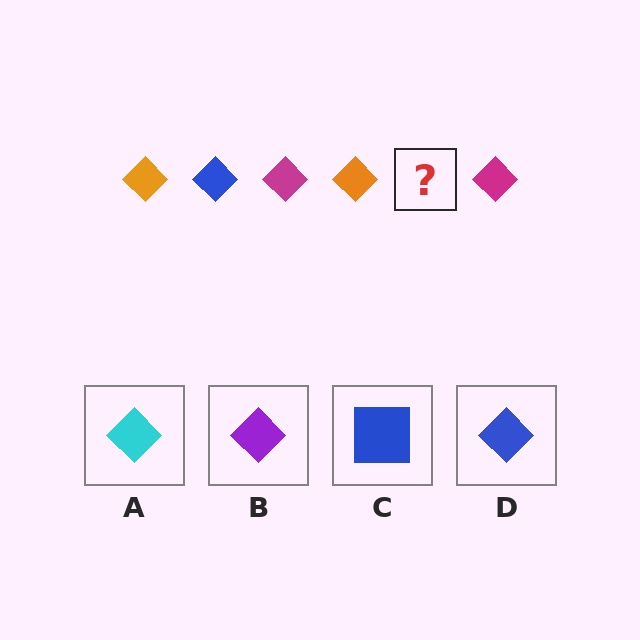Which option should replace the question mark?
Option D.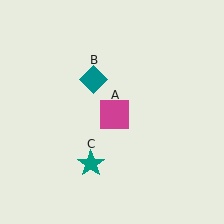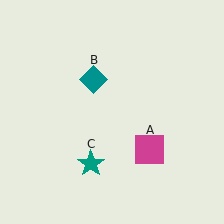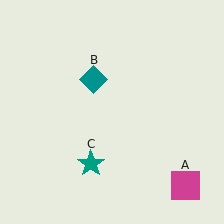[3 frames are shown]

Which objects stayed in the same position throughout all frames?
Teal diamond (object B) and teal star (object C) remained stationary.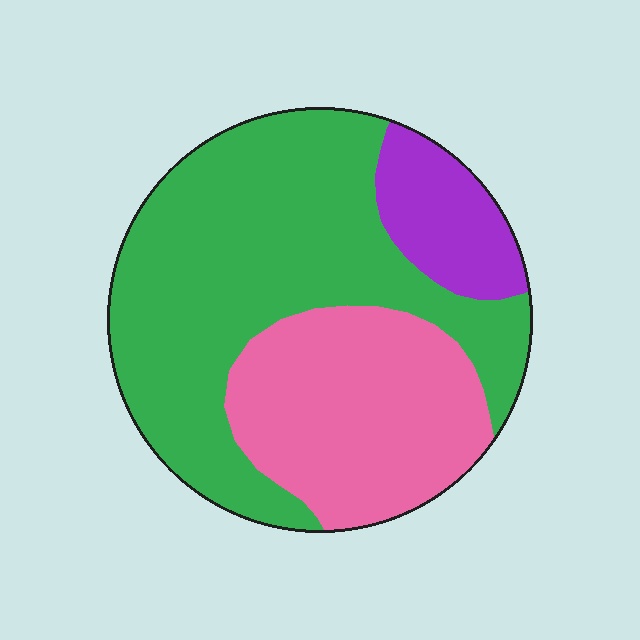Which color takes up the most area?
Green, at roughly 55%.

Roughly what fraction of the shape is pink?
Pink covers roughly 30% of the shape.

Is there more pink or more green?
Green.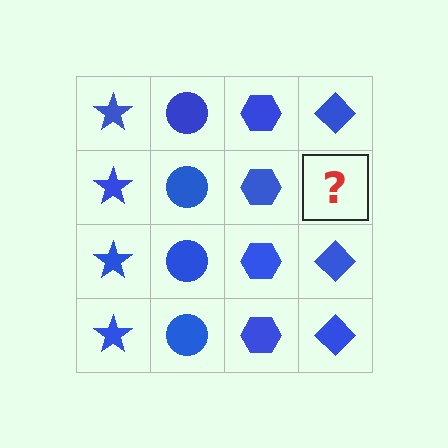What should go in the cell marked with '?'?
The missing cell should contain a blue diamond.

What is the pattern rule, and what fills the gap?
The rule is that each column has a consistent shape. The gap should be filled with a blue diamond.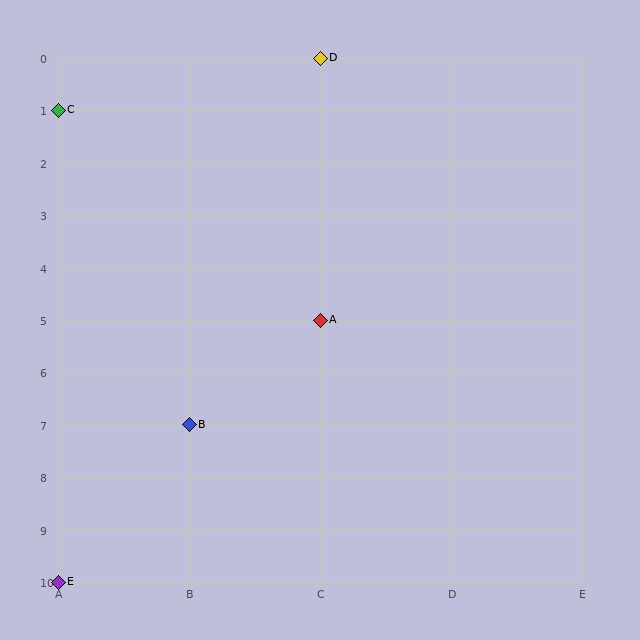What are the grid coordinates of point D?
Point D is at grid coordinates (C, 0).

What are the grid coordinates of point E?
Point E is at grid coordinates (A, 10).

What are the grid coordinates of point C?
Point C is at grid coordinates (A, 1).